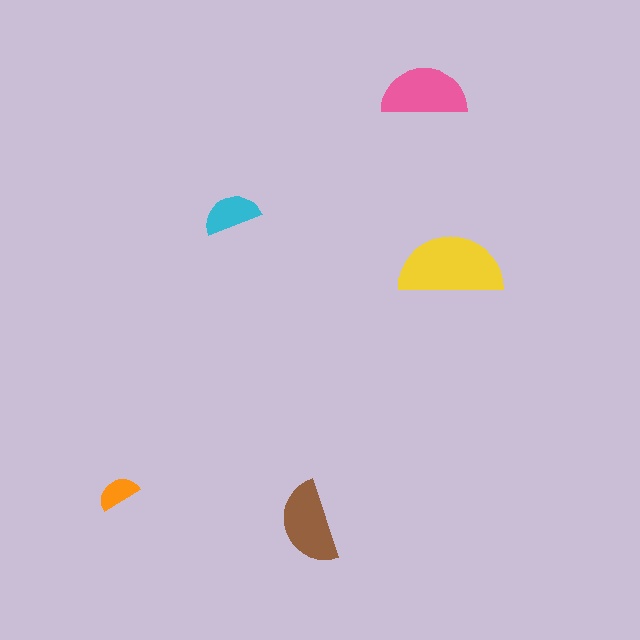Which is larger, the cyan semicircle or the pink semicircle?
The pink one.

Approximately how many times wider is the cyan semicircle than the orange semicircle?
About 1.5 times wider.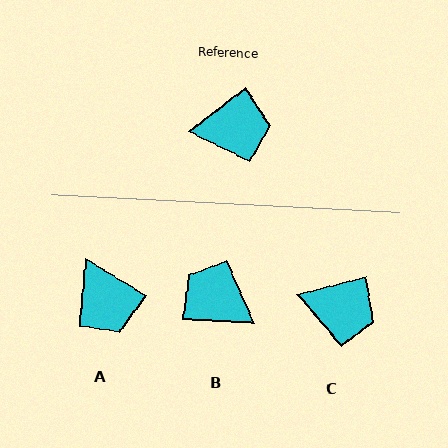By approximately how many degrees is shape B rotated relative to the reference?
Approximately 140 degrees counter-clockwise.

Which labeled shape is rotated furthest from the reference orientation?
B, about 140 degrees away.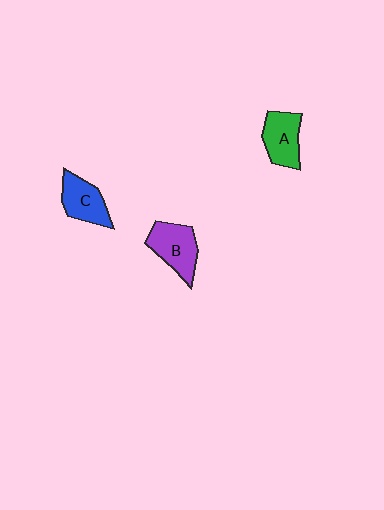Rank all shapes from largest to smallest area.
From largest to smallest: B (purple), A (green), C (blue).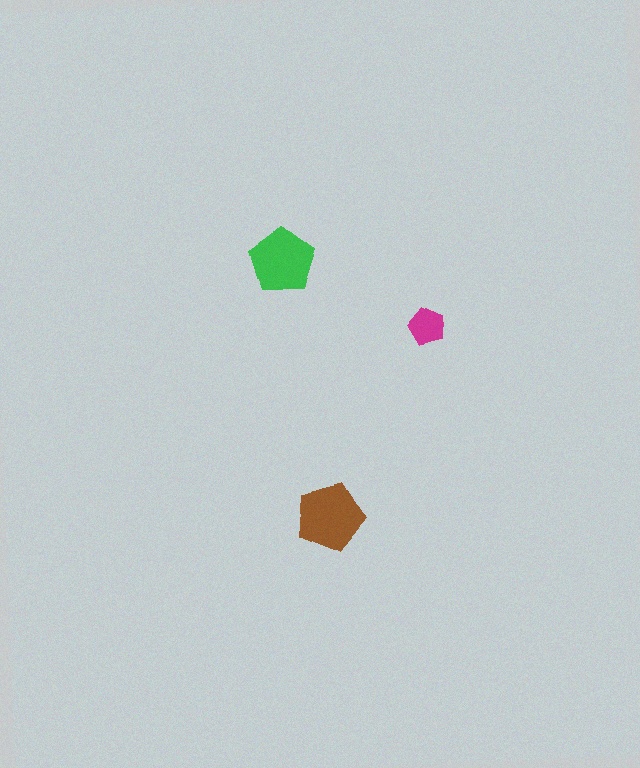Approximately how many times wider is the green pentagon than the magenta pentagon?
About 2 times wider.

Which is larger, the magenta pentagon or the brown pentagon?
The brown one.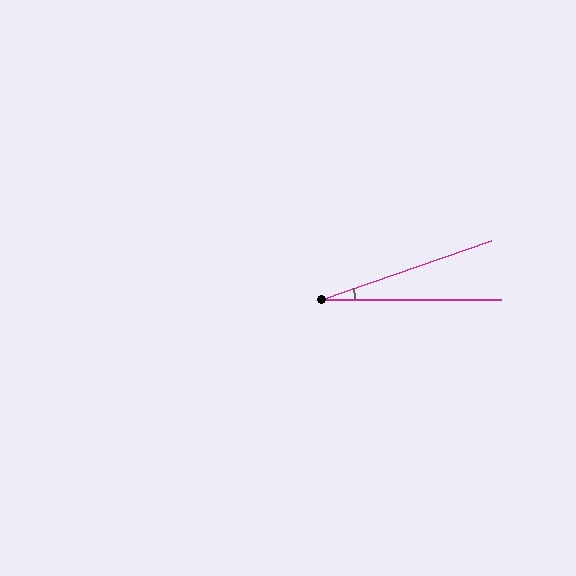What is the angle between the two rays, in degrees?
Approximately 19 degrees.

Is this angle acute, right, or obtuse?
It is acute.